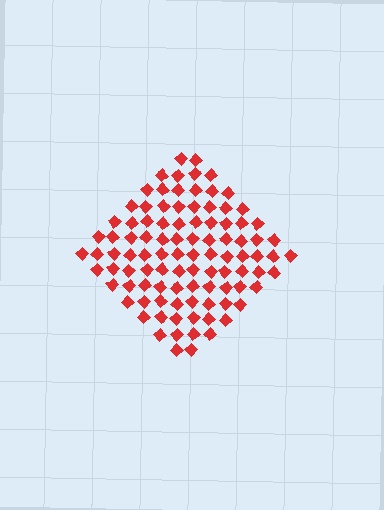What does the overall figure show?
The overall figure shows a diamond.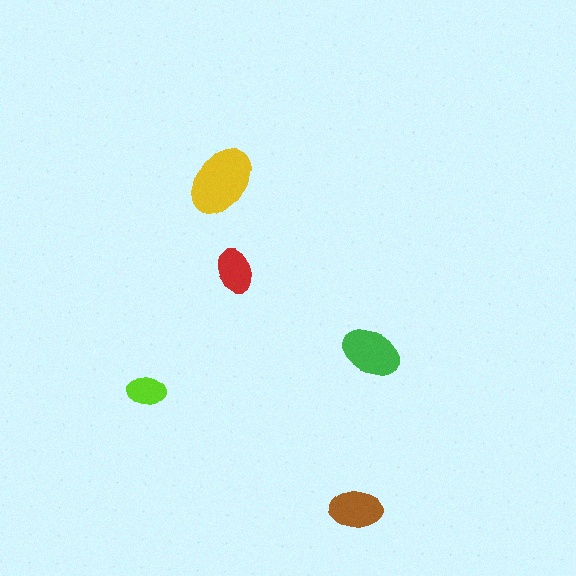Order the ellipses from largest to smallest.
the yellow one, the green one, the brown one, the red one, the lime one.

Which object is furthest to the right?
The green ellipse is rightmost.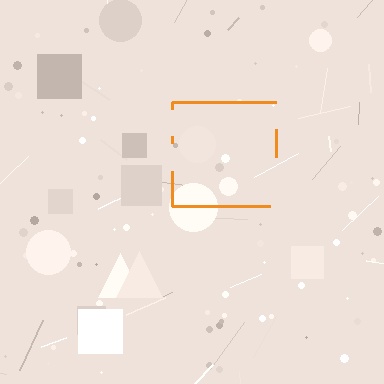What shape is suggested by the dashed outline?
The dashed outline suggests a square.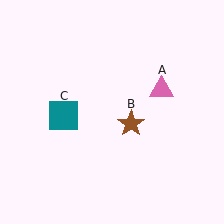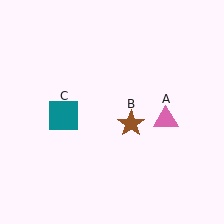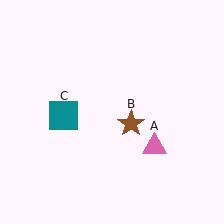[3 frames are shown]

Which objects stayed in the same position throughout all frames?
Brown star (object B) and teal square (object C) remained stationary.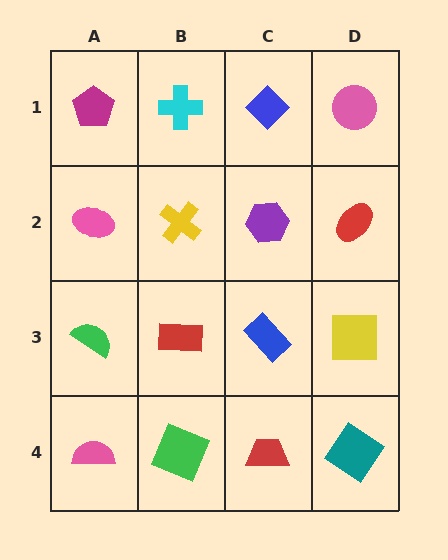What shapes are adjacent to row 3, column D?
A red ellipse (row 2, column D), a teal diamond (row 4, column D), a blue rectangle (row 3, column C).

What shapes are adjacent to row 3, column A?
A pink ellipse (row 2, column A), a pink semicircle (row 4, column A), a red rectangle (row 3, column B).